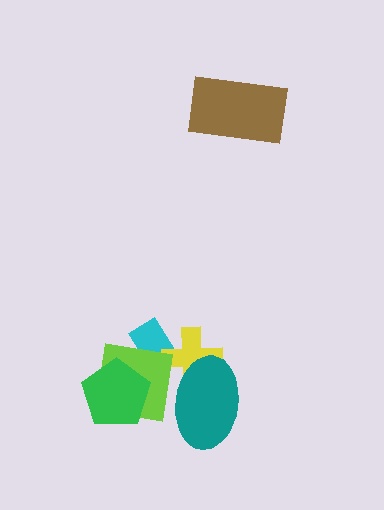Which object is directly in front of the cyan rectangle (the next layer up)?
The yellow cross is directly in front of the cyan rectangle.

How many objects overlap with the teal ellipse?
2 objects overlap with the teal ellipse.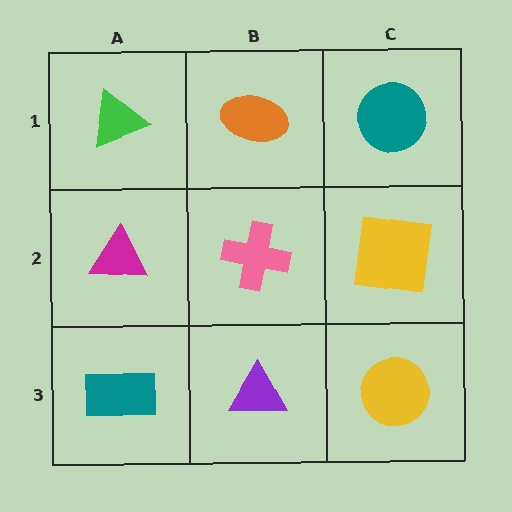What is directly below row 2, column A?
A teal rectangle.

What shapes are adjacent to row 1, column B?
A pink cross (row 2, column B), a green triangle (row 1, column A), a teal circle (row 1, column C).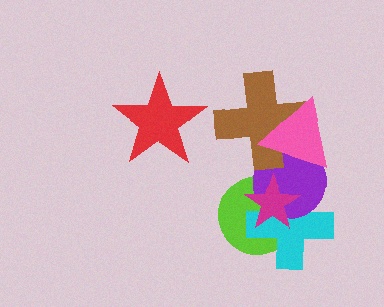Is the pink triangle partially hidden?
No, no other shape covers it.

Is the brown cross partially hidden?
Yes, it is partially covered by another shape.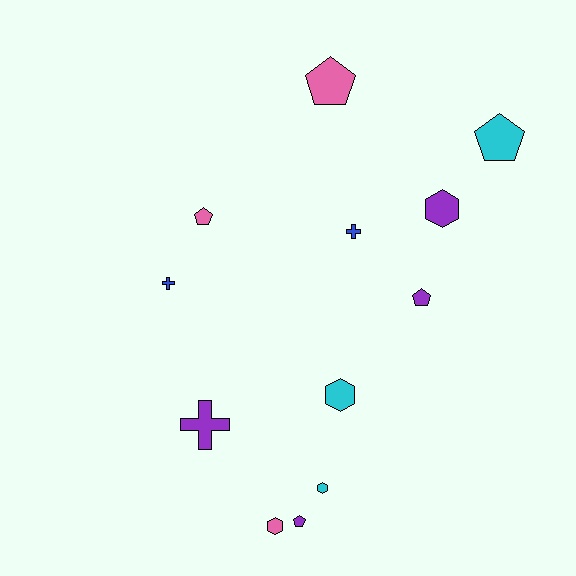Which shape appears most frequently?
Pentagon, with 5 objects.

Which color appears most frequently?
Purple, with 4 objects.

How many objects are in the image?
There are 12 objects.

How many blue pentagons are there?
There are no blue pentagons.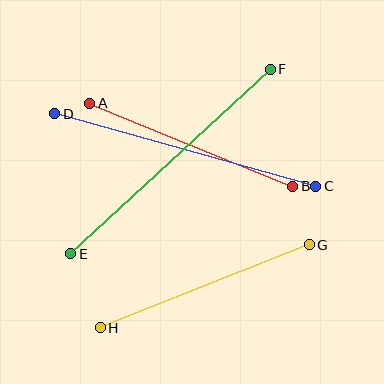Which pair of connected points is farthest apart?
Points E and F are farthest apart.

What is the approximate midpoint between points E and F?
The midpoint is at approximately (170, 162) pixels.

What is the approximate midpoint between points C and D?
The midpoint is at approximately (185, 150) pixels.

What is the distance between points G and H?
The distance is approximately 225 pixels.